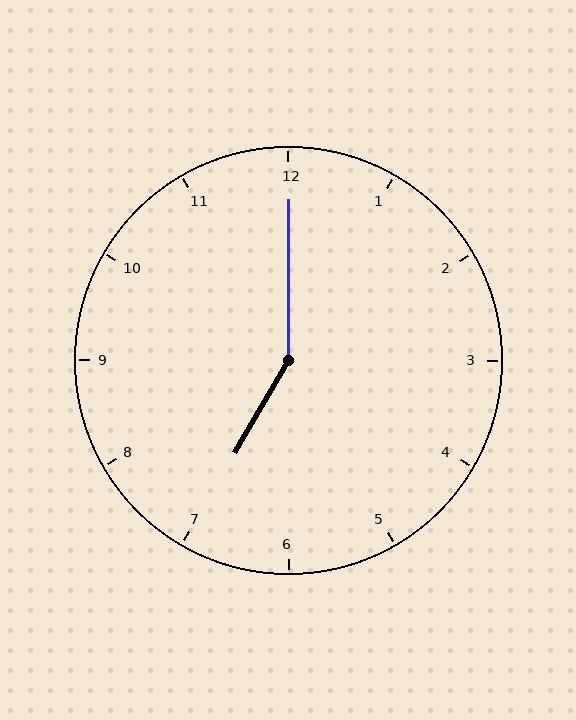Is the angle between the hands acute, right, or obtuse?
It is obtuse.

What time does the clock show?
7:00.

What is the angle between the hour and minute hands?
Approximately 150 degrees.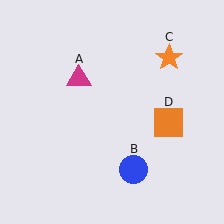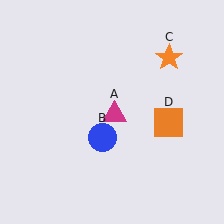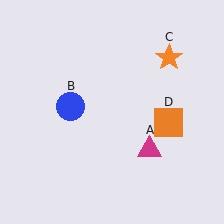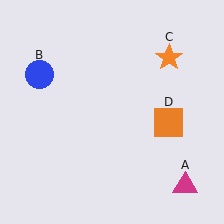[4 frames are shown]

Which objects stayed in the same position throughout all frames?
Orange star (object C) and orange square (object D) remained stationary.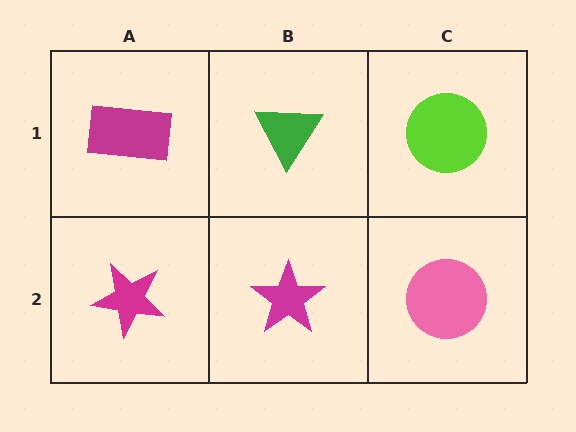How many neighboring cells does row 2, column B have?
3.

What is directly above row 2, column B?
A green triangle.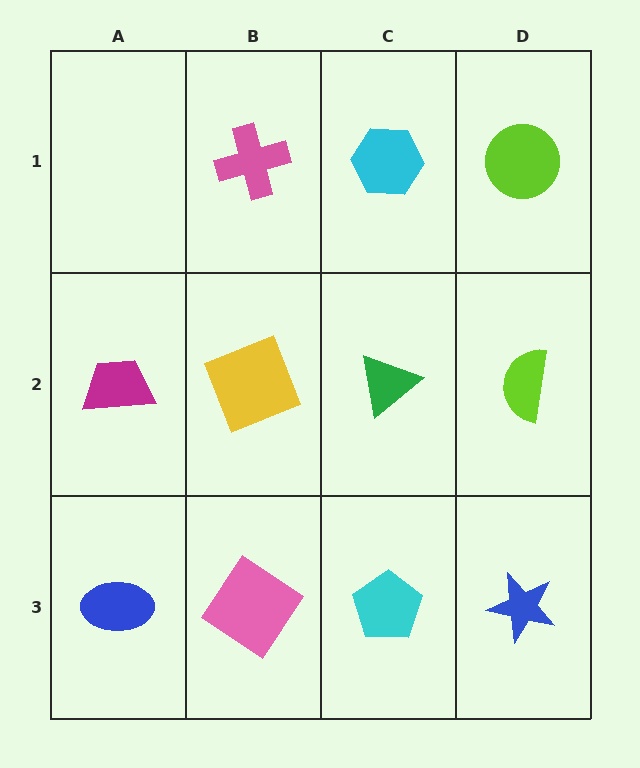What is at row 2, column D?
A lime semicircle.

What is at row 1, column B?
A pink cross.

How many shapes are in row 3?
4 shapes.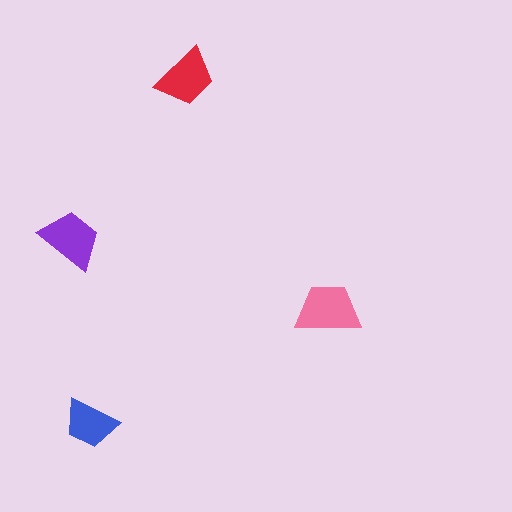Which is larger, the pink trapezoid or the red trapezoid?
The pink one.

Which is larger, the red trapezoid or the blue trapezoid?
The red one.